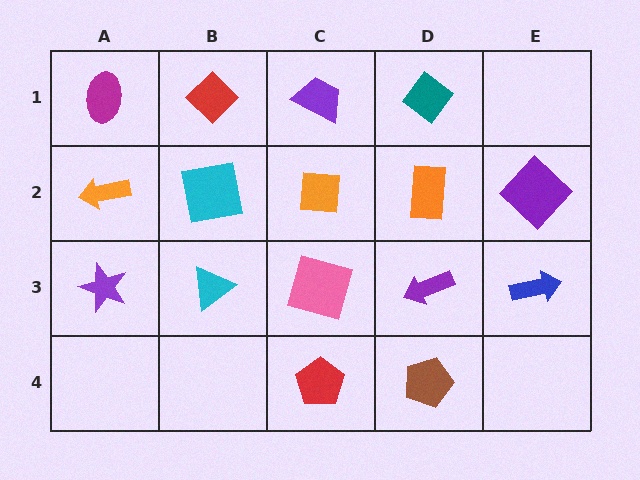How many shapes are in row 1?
4 shapes.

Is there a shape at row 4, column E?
No, that cell is empty.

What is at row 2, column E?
A purple diamond.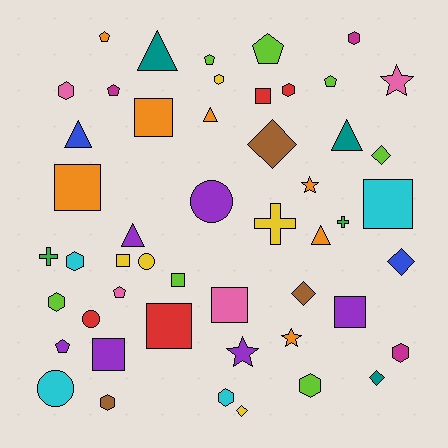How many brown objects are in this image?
There are 3 brown objects.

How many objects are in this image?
There are 50 objects.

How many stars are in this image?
There are 4 stars.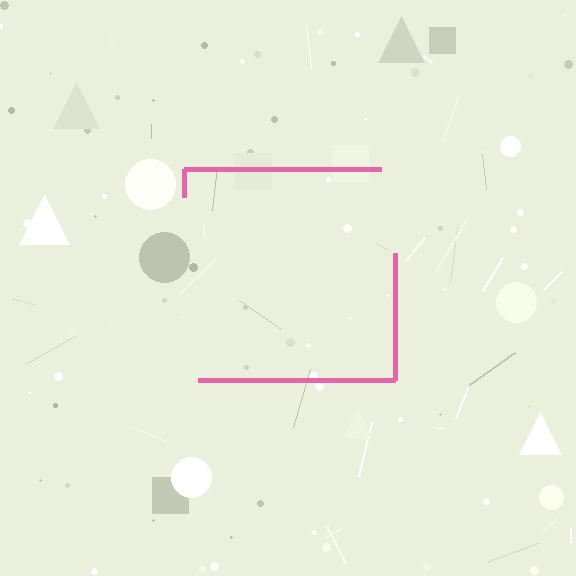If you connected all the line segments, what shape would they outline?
They would outline a square.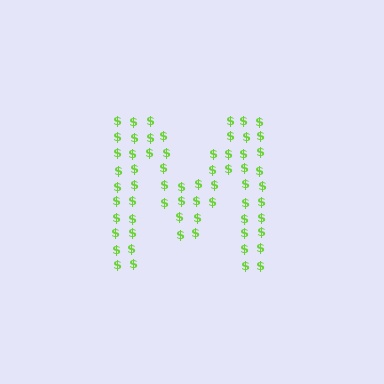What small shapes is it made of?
It is made of small dollar signs.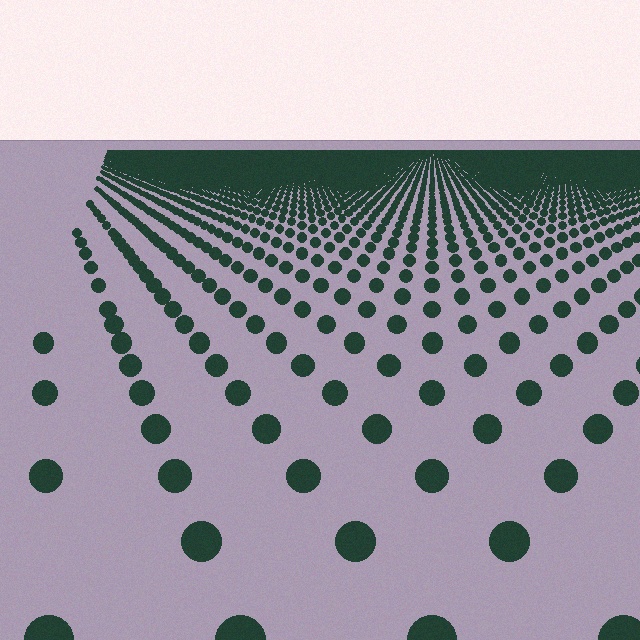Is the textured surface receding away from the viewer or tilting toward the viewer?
The surface is receding away from the viewer. Texture elements get smaller and denser toward the top.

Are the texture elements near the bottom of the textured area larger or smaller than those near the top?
Larger. Near the bottom, elements are closer to the viewer and appear at a bigger on-screen size.